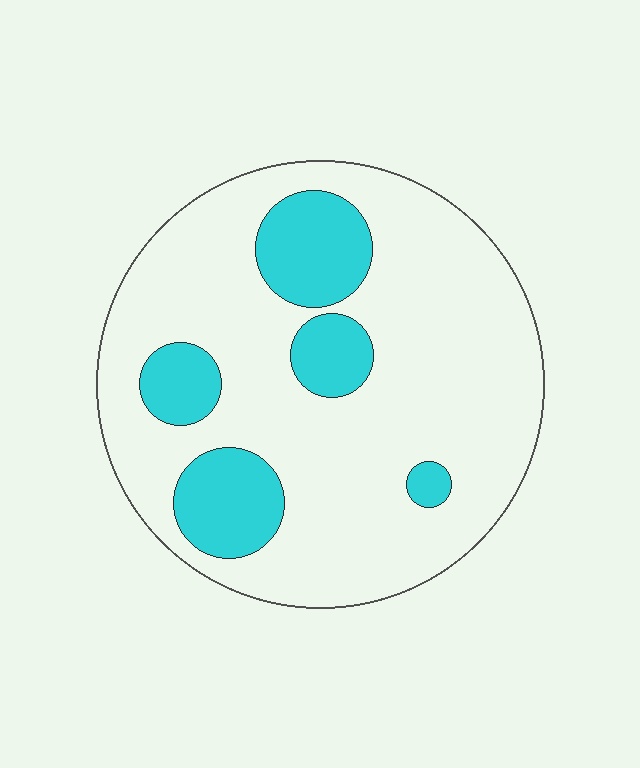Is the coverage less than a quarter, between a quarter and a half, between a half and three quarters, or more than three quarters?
Less than a quarter.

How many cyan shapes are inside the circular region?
5.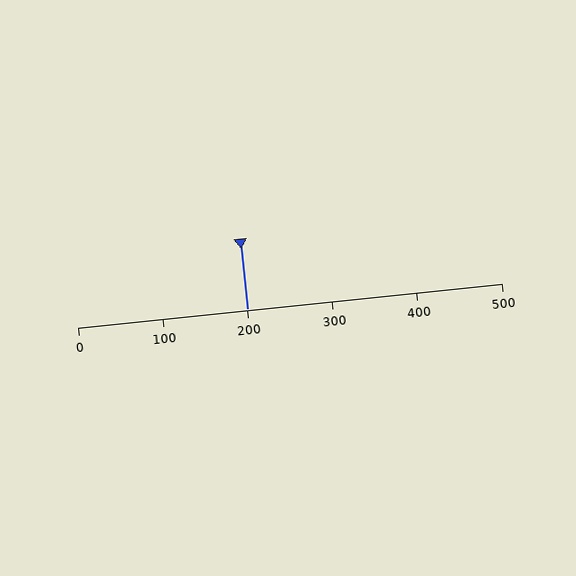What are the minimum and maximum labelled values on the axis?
The axis runs from 0 to 500.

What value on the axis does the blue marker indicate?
The marker indicates approximately 200.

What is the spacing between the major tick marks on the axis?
The major ticks are spaced 100 apart.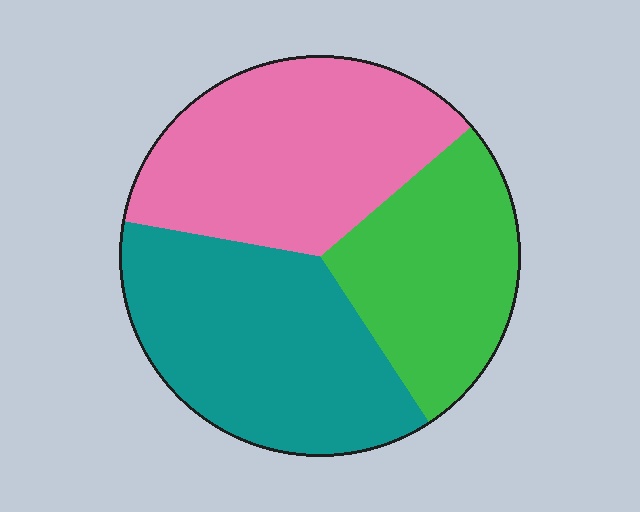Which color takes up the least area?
Green, at roughly 25%.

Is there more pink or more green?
Pink.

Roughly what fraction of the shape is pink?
Pink covers around 35% of the shape.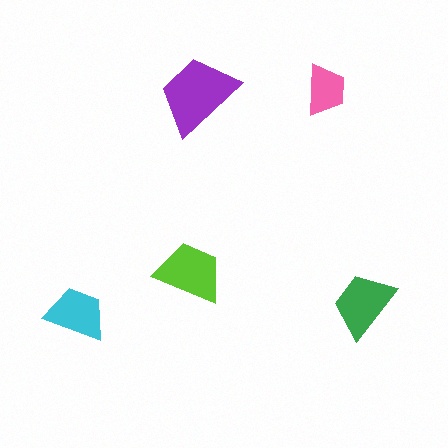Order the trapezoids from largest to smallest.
the purple one, the lime one, the green one, the cyan one, the pink one.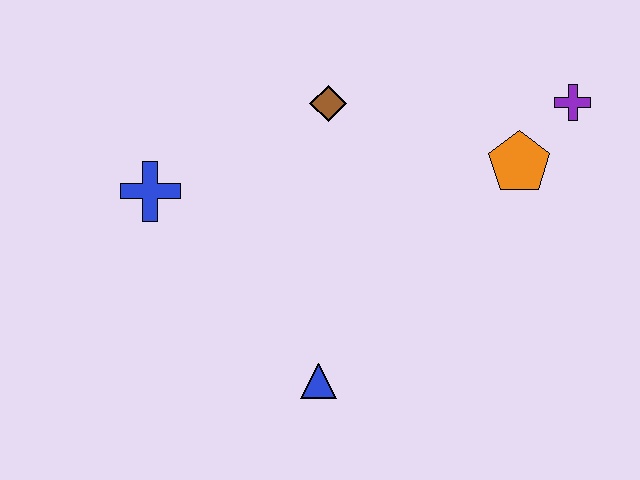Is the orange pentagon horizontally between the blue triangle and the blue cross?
No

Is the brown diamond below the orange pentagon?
No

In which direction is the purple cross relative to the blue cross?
The purple cross is to the right of the blue cross.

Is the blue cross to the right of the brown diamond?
No